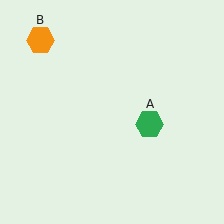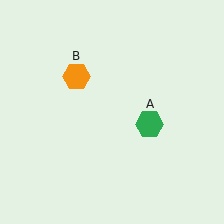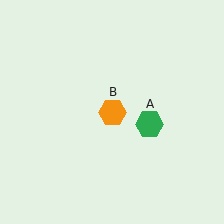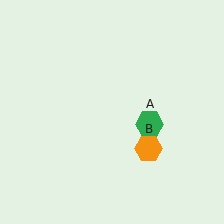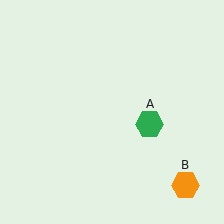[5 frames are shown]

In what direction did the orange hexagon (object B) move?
The orange hexagon (object B) moved down and to the right.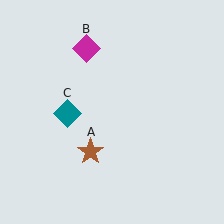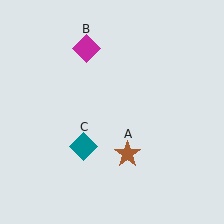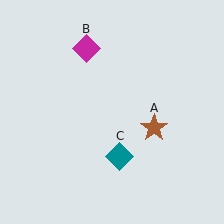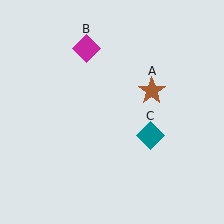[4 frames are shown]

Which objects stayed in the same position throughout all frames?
Magenta diamond (object B) remained stationary.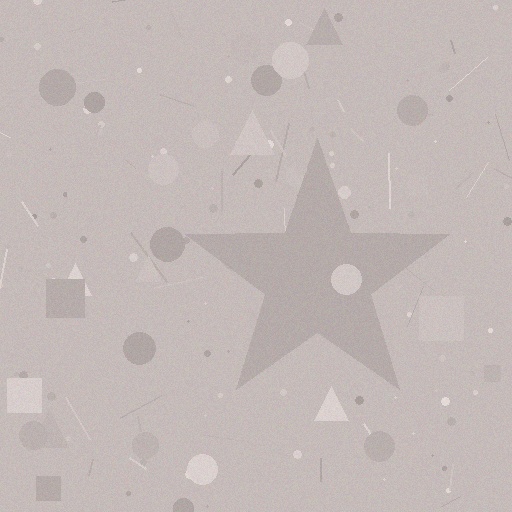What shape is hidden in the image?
A star is hidden in the image.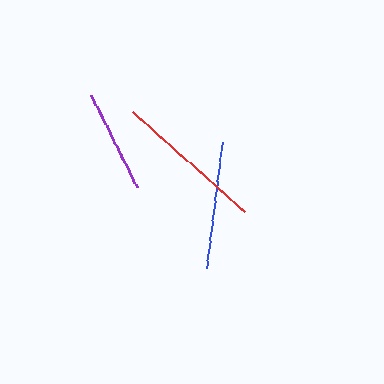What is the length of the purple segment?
The purple segment is approximately 103 pixels long.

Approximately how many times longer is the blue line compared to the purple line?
The blue line is approximately 1.2 times the length of the purple line.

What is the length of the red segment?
The red segment is approximately 150 pixels long.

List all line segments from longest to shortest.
From longest to shortest: red, blue, purple.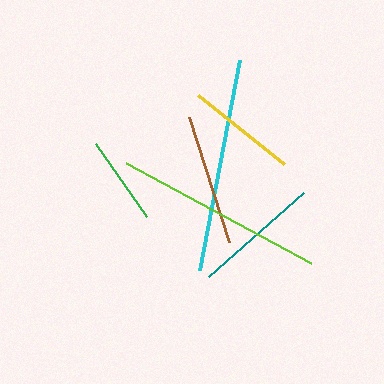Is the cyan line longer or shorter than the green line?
The cyan line is longer than the green line.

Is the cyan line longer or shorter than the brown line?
The cyan line is longer than the brown line.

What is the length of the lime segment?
The lime segment is approximately 210 pixels long.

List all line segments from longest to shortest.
From longest to shortest: cyan, lime, brown, teal, yellow, green.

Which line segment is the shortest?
The green line is the shortest at approximately 89 pixels.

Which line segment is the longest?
The cyan line is the longest at approximately 214 pixels.